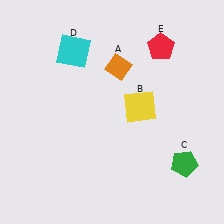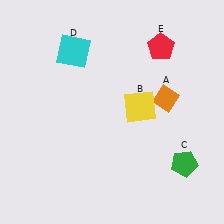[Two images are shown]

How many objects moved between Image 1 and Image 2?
1 object moved between the two images.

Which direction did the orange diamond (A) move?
The orange diamond (A) moved right.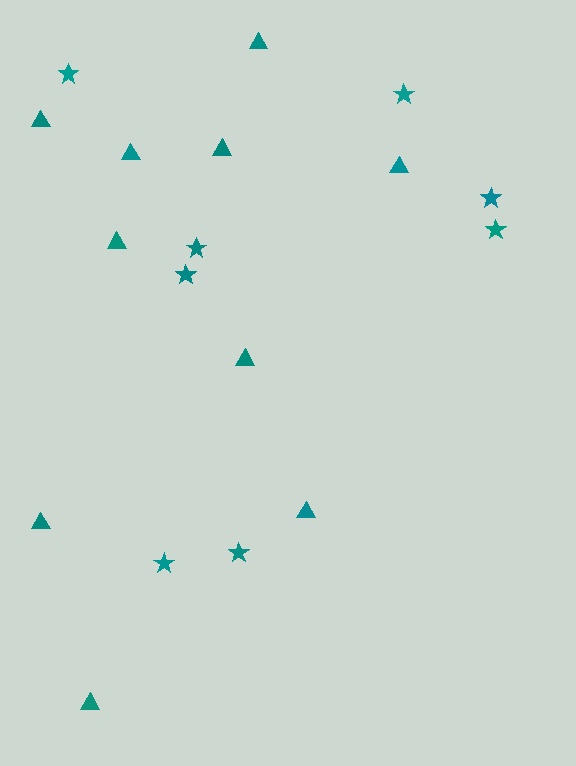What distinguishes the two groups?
There are 2 groups: one group of triangles (10) and one group of stars (8).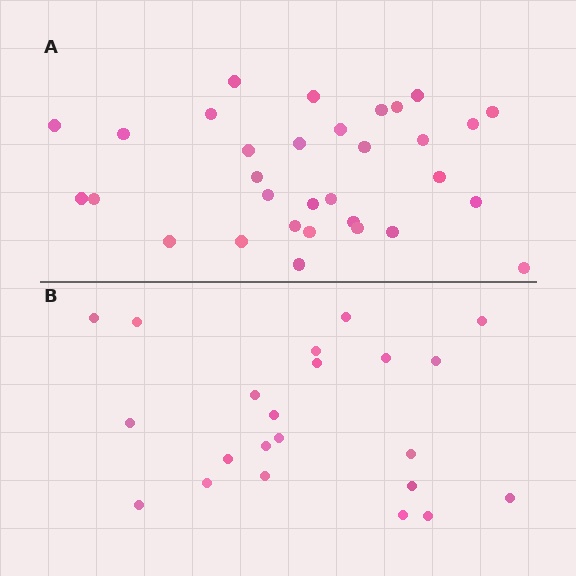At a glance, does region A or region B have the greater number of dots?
Region A (the top region) has more dots.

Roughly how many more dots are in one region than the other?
Region A has roughly 10 or so more dots than region B.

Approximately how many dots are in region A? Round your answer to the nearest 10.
About 30 dots. (The exact count is 32, which rounds to 30.)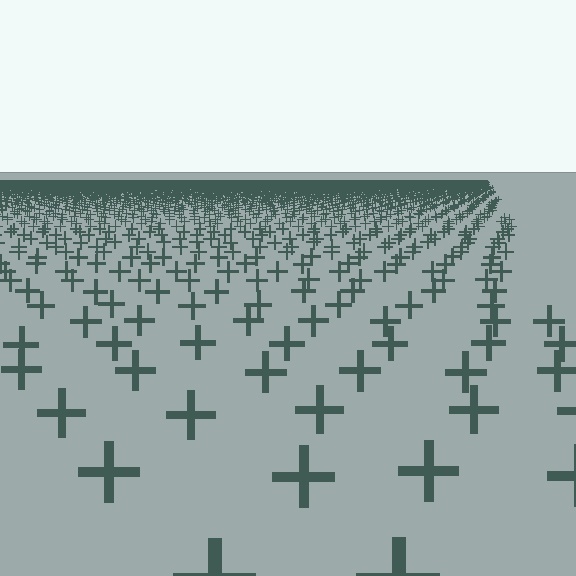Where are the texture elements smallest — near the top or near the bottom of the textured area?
Near the top.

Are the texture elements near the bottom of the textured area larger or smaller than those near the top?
Larger. Near the bottom, elements are closer to the viewer and appear at a bigger on-screen size.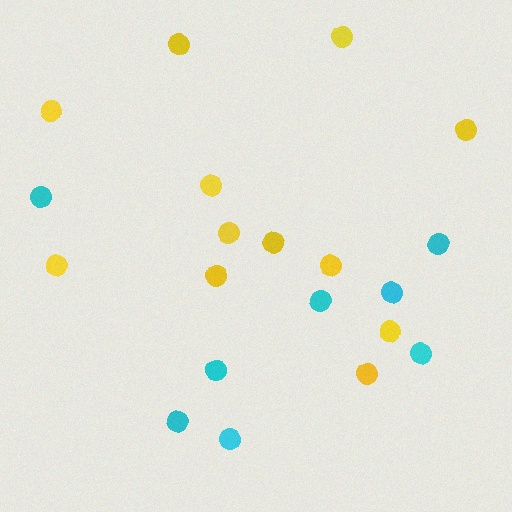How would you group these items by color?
There are 2 groups: one group of yellow circles (12) and one group of cyan circles (8).